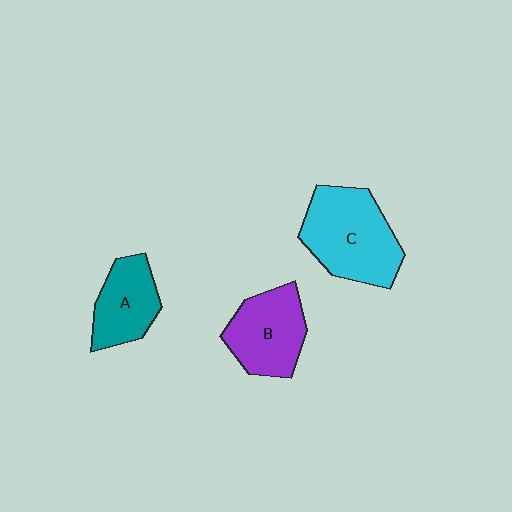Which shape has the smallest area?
Shape A (teal).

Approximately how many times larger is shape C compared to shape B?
Approximately 1.3 times.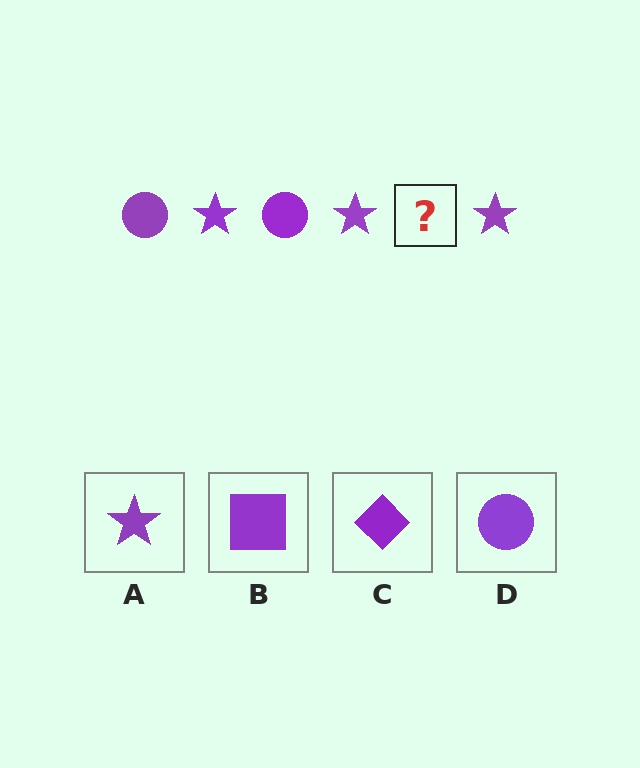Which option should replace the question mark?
Option D.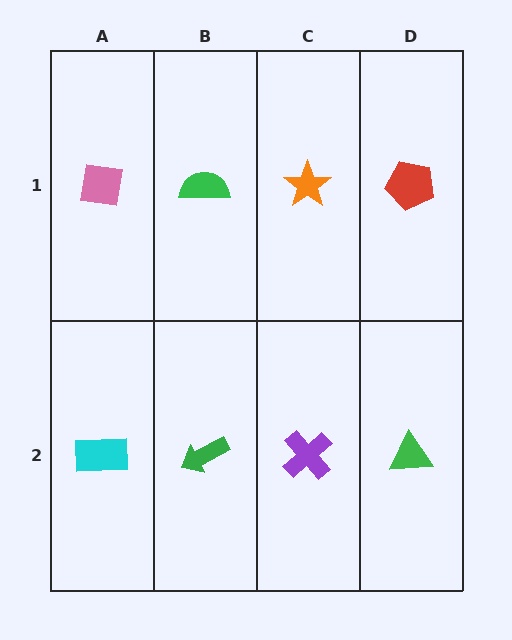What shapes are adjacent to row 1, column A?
A cyan rectangle (row 2, column A), a green semicircle (row 1, column B).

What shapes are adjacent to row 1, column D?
A green triangle (row 2, column D), an orange star (row 1, column C).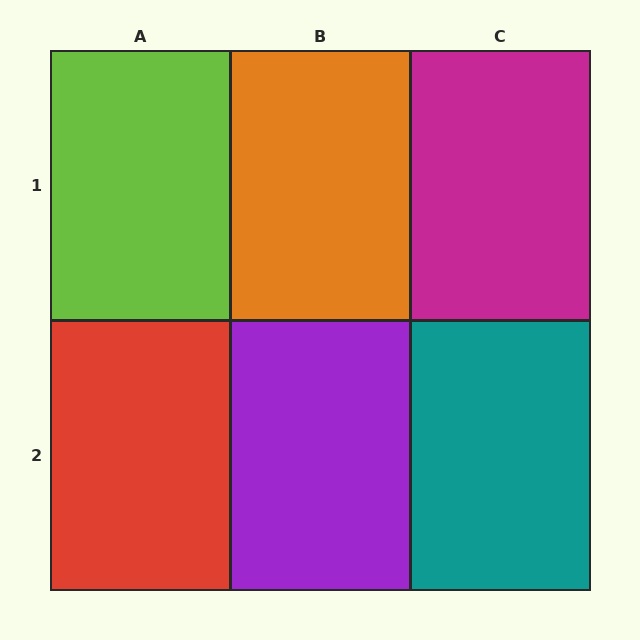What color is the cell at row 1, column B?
Orange.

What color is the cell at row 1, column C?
Magenta.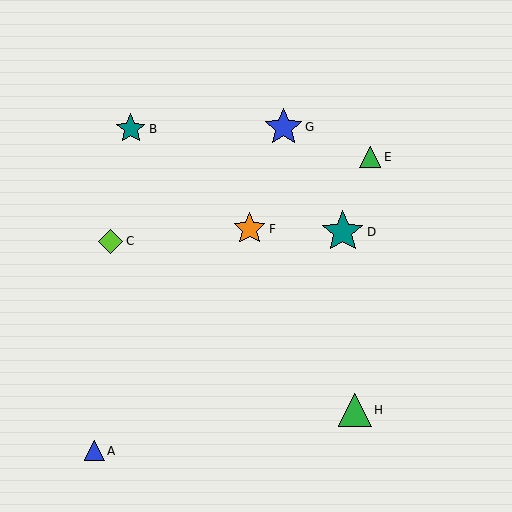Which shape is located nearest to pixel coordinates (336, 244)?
The teal star (labeled D) at (343, 232) is nearest to that location.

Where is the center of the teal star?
The center of the teal star is at (131, 129).